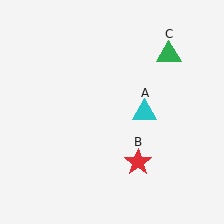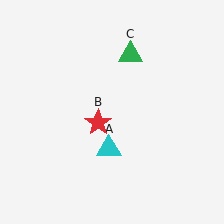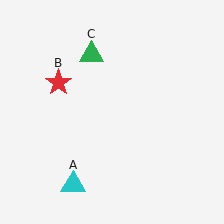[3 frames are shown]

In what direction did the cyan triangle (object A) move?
The cyan triangle (object A) moved down and to the left.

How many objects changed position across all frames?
3 objects changed position: cyan triangle (object A), red star (object B), green triangle (object C).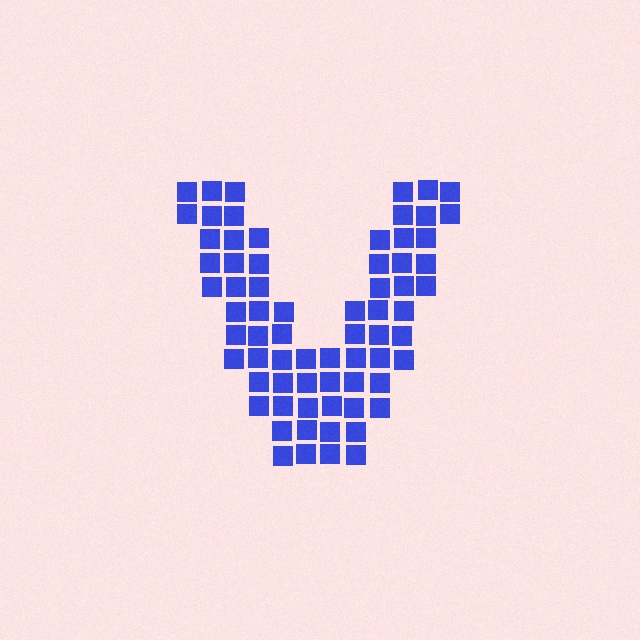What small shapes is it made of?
It is made of small squares.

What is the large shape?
The large shape is the letter V.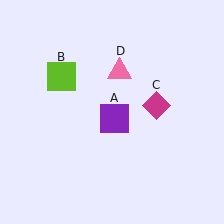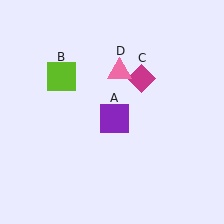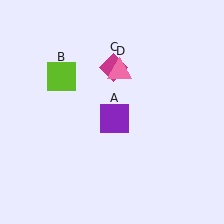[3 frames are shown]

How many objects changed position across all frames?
1 object changed position: magenta diamond (object C).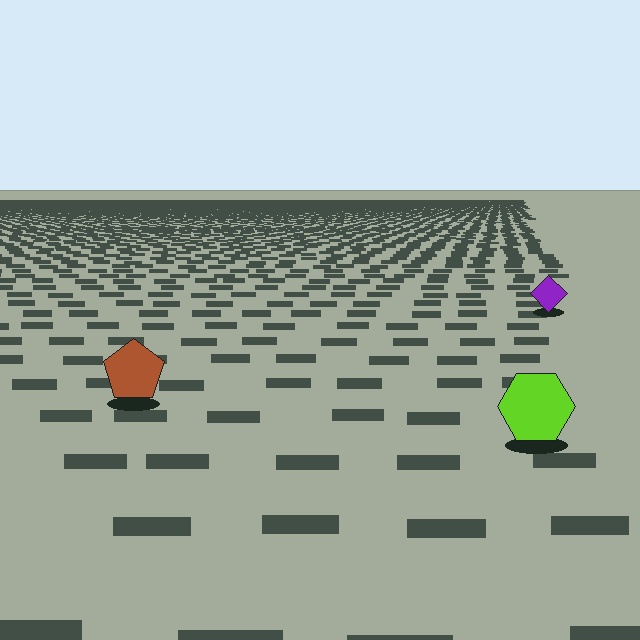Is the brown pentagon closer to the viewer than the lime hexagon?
No. The lime hexagon is closer — you can tell from the texture gradient: the ground texture is coarser near it.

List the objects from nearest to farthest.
From nearest to farthest: the lime hexagon, the brown pentagon, the purple diamond.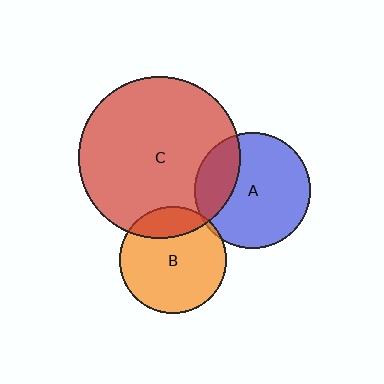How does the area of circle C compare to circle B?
Approximately 2.3 times.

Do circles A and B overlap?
Yes.